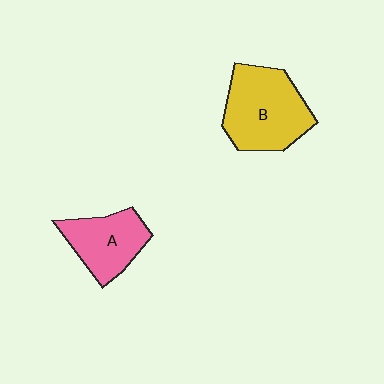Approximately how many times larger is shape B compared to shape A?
Approximately 1.4 times.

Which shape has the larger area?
Shape B (yellow).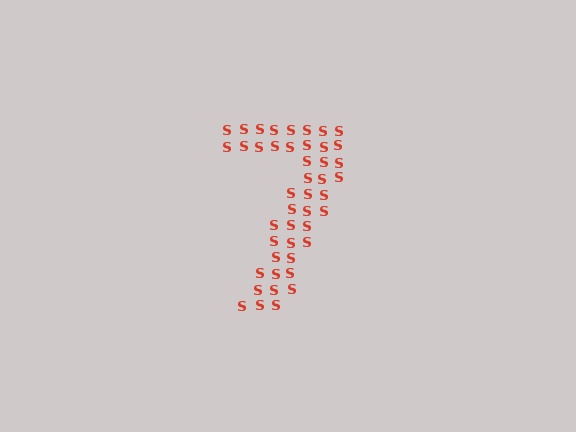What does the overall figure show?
The overall figure shows the digit 7.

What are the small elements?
The small elements are letter S's.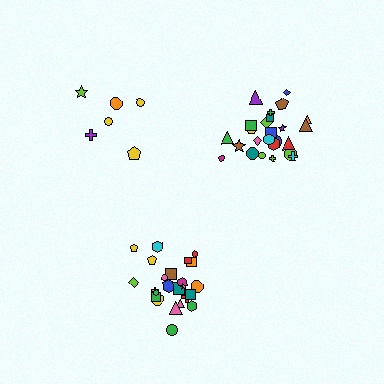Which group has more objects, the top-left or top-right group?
The top-right group.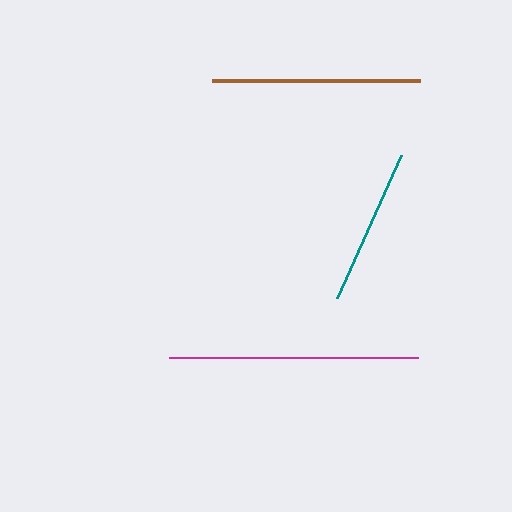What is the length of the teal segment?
The teal segment is approximately 156 pixels long.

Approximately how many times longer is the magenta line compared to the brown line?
The magenta line is approximately 1.2 times the length of the brown line.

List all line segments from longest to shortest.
From longest to shortest: magenta, brown, teal.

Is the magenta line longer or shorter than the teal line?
The magenta line is longer than the teal line.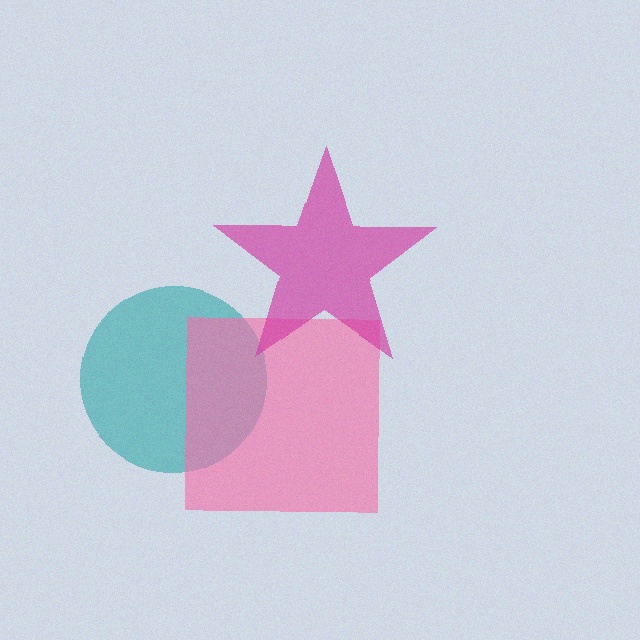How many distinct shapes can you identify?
There are 3 distinct shapes: a teal circle, a pink square, a magenta star.